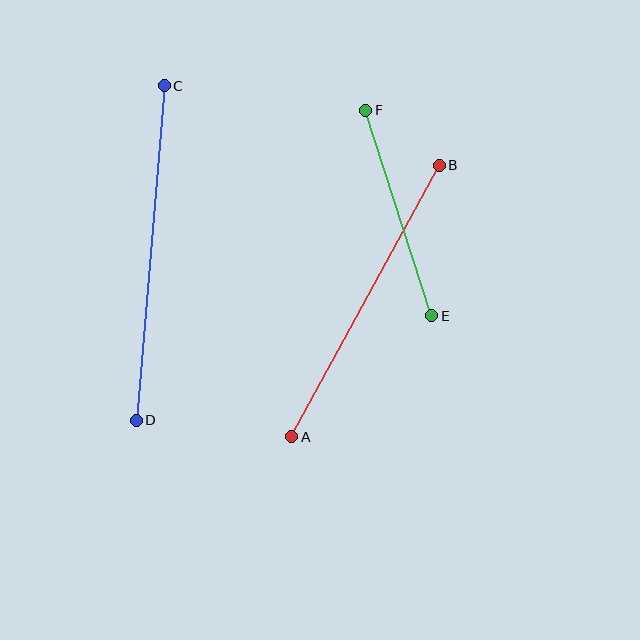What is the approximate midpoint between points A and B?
The midpoint is at approximately (365, 301) pixels.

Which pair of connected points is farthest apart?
Points C and D are farthest apart.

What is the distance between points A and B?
The distance is approximately 309 pixels.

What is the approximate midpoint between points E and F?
The midpoint is at approximately (399, 213) pixels.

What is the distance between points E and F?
The distance is approximately 216 pixels.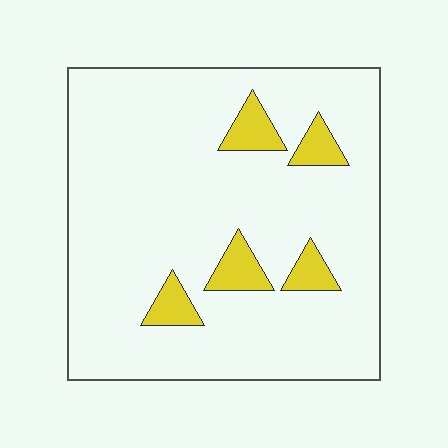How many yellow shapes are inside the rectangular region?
5.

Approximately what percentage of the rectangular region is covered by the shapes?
Approximately 10%.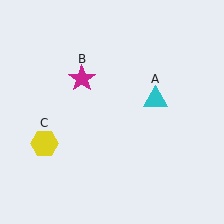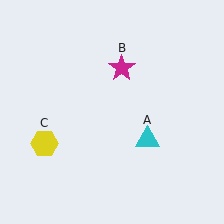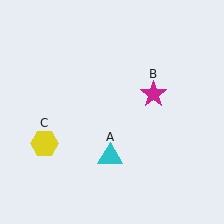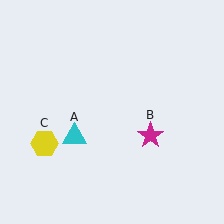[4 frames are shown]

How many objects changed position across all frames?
2 objects changed position: cyan triangle (object A), magenta star (object B).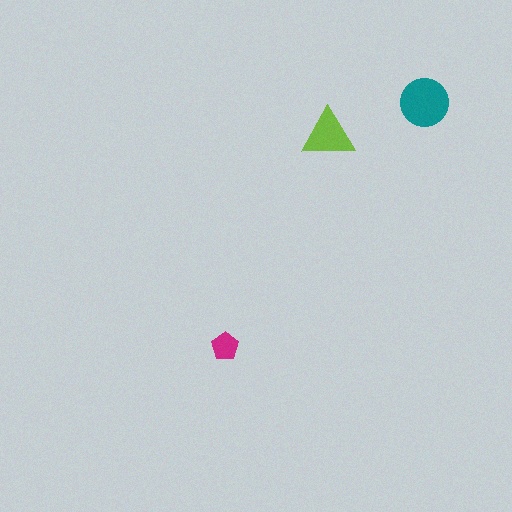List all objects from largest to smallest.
The teal circle, the lime triangle, the magenta pentagon.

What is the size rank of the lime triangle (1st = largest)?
2nd.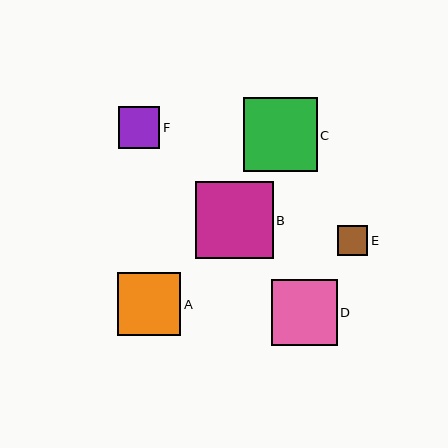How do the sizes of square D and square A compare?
Square D and square A are approximately the same size.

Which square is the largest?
Square B is the largest with a size of approximately 77 pixels.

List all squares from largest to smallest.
From largest to smallest: B, C, D, A, F, E.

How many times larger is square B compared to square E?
Square B is approximately 2.6 times the size of square E.